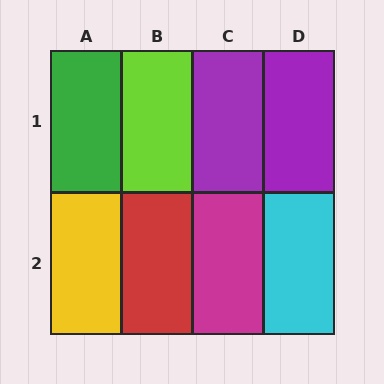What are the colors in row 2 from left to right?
Yellow, red, magenta, cyan.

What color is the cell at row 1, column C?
Purple.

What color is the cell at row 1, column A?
Green.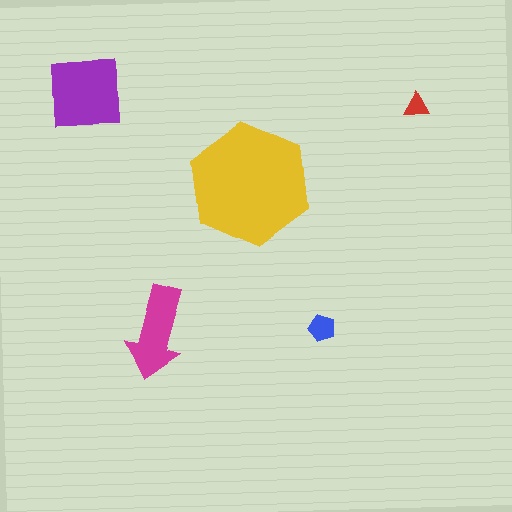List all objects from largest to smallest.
The yellow hexagon, the purple square, the magenta arrow, the blue pentagon, the red triangle.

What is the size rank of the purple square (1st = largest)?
2nd.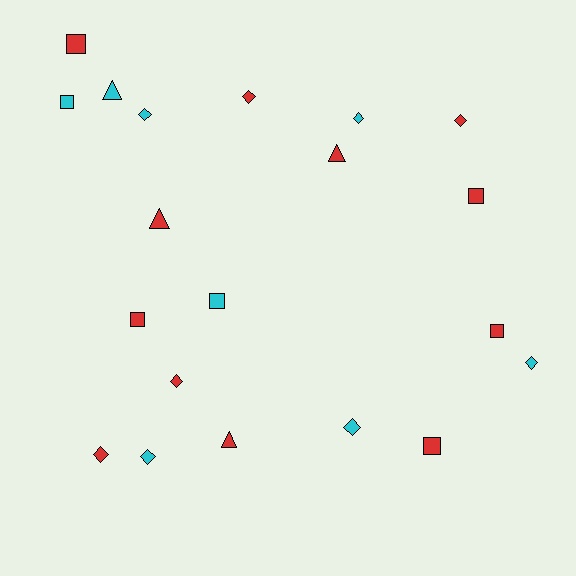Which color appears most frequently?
Red, with 12 objects.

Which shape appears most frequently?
Diamond, with 9 objects.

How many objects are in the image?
There are 20 objects.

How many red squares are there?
There are 5 red squares.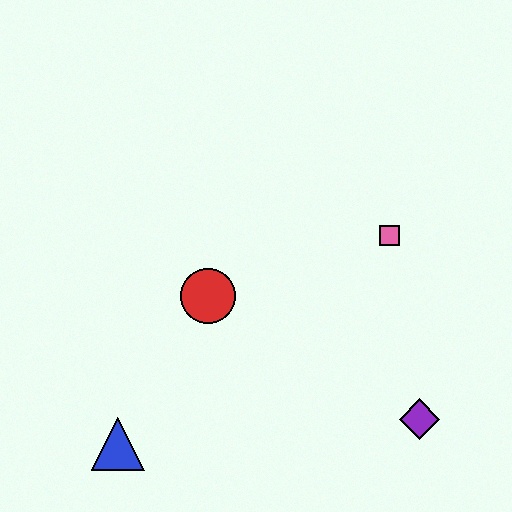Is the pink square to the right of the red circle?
Yes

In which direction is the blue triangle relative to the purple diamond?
The blue triangle is to the left of the purple diamond.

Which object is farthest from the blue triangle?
The pink square is farthest from the blue triangle.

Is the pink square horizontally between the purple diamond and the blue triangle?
Yes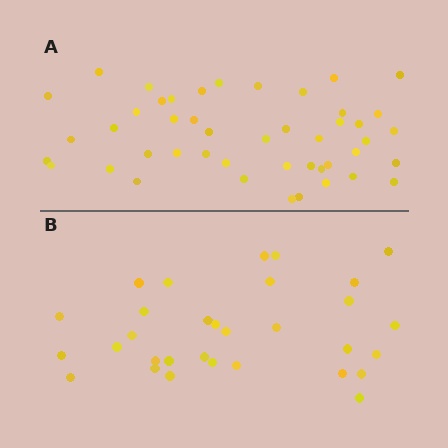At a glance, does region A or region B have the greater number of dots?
Region A (the top region) has more dots.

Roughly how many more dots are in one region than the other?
Region A has approximately 15 more dots than region B.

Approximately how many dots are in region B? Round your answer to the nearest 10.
About 30 dots. (The exact count is 31, which rounds to 30.)